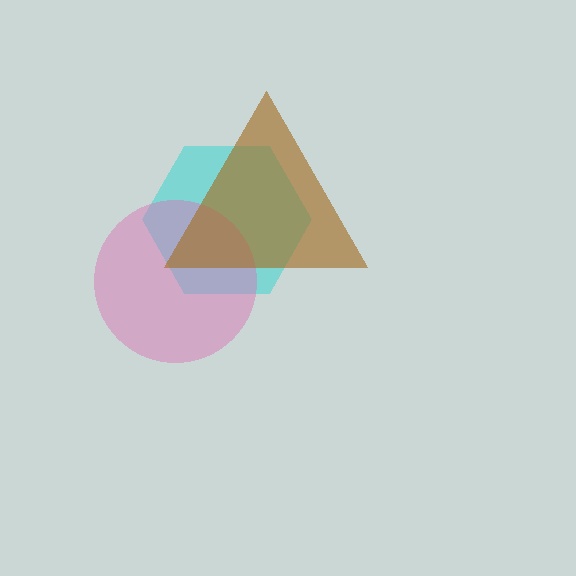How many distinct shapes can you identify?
There are 3 distinct shapes: a cyan hexagon, a pink circle, a brown triangle.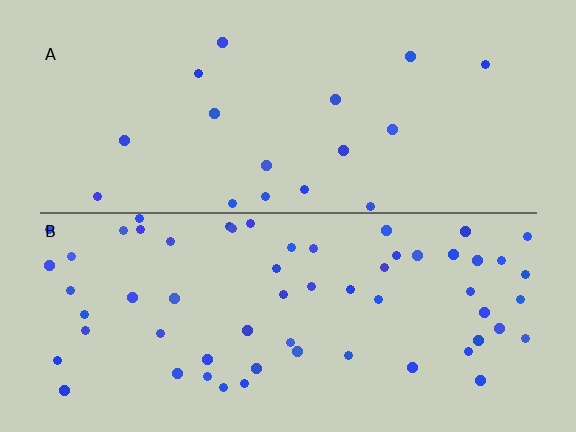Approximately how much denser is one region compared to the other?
Approximately 3.5× — region B over region A.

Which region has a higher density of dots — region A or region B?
B (the bottom).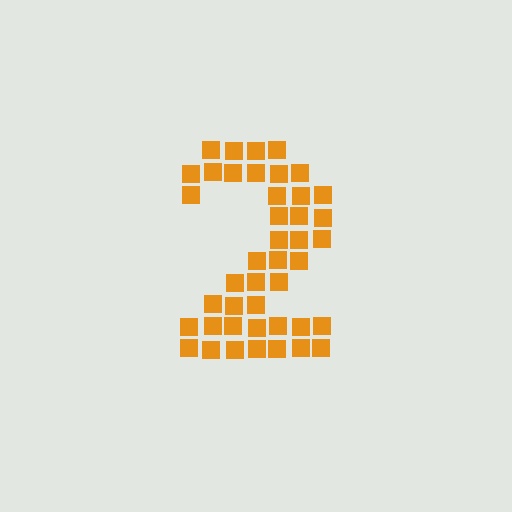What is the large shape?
The large shape is the digit 2.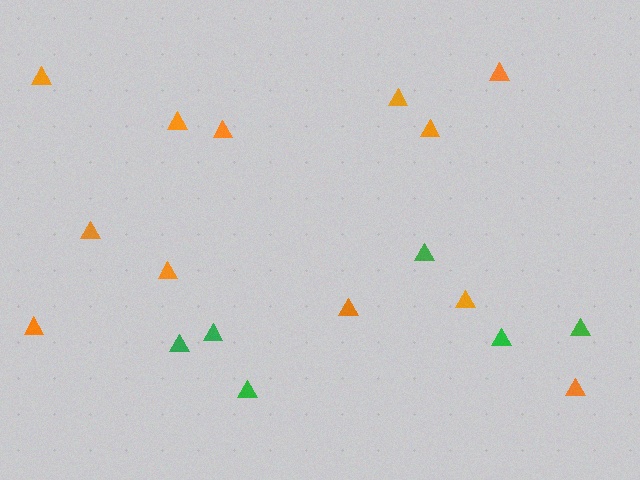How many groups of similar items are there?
There are 2 groups: one group of orange triangles (12) and one group of green triangles (6).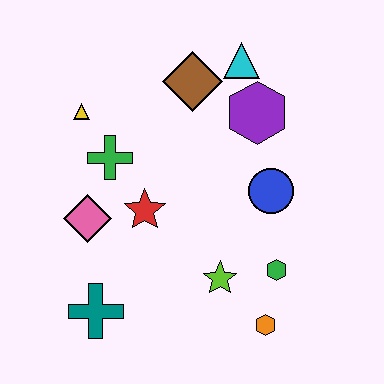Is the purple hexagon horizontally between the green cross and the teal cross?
No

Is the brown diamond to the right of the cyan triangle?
No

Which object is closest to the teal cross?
The pink diamond is closest to the teal cross.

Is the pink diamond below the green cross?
Yes